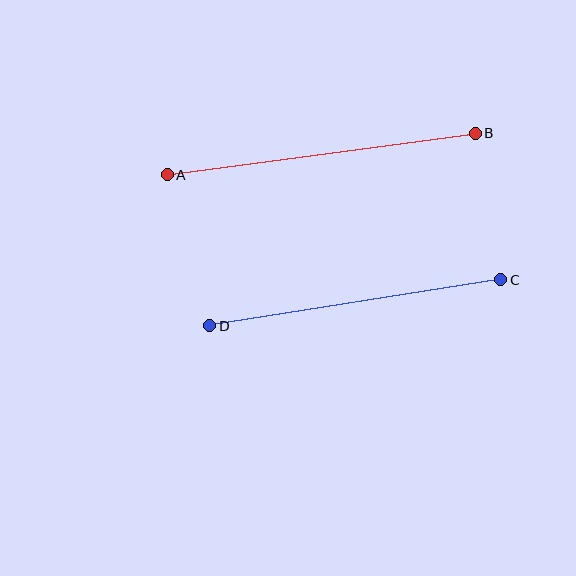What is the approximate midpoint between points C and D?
The midpoint is at approximately (355, 303) pixels.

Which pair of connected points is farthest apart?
Points A and B are farthest apart.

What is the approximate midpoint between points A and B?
The midpoint is at approximately (321, 154) pixels.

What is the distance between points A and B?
The distance is approximately 311 pixels.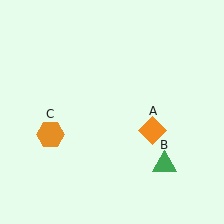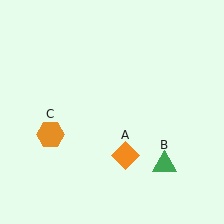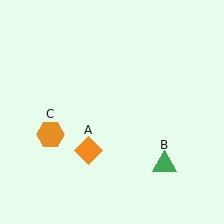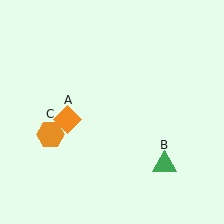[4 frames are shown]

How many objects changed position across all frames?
1 object changed position: orange diamond (object A).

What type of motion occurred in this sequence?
The orange diamond (object A) rotated clockwise around the center of the scene.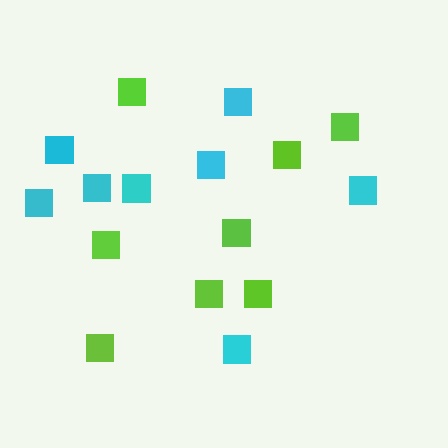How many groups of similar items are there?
There are 2 groups: one group of lime squares (8) and one group of cyan squares (8).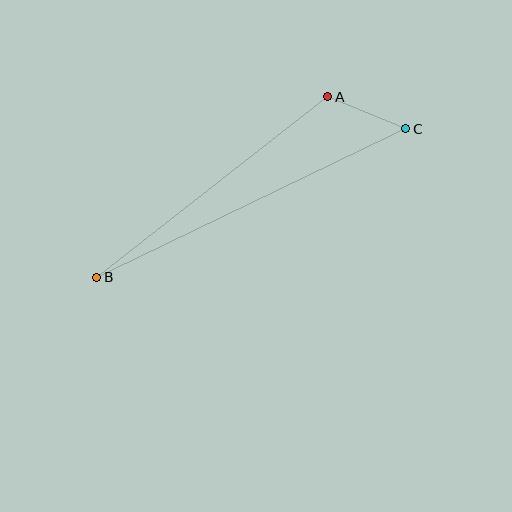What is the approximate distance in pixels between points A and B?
The distance between A and B is approximately 293 pixels.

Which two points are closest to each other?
Points A and C are closest to each other.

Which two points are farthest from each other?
Points B and C are farthest from each other.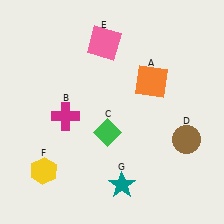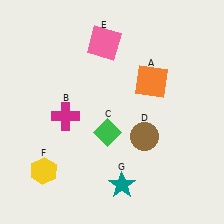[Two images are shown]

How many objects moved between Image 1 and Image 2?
1 object moved between the two images.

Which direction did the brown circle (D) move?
The brown circle (D) moved left.